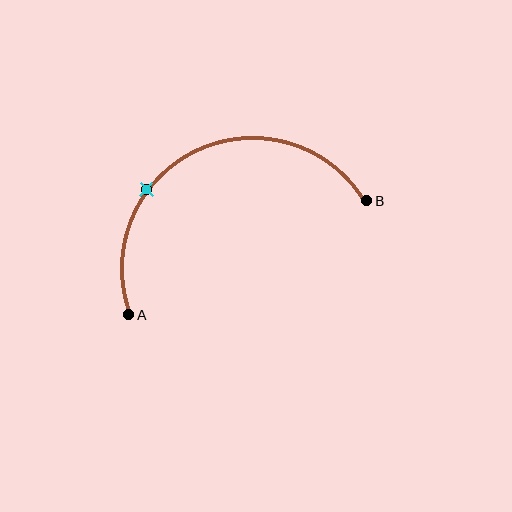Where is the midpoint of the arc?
The arc midpoint is the point on the curve farthest from the straight line joining A and B. It sits above that line.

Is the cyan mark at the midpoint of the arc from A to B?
No. The cyan mark lies on the arc but is closer to endpoint A. The arc midpoint would be at the point on the curve equidistant along the arc from both A and B.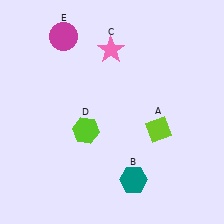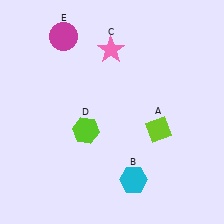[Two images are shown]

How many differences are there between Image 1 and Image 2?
There is 1 difference between the two images.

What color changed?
The hexagon (B) changed from teal in Image 1 to cyan in Image 2.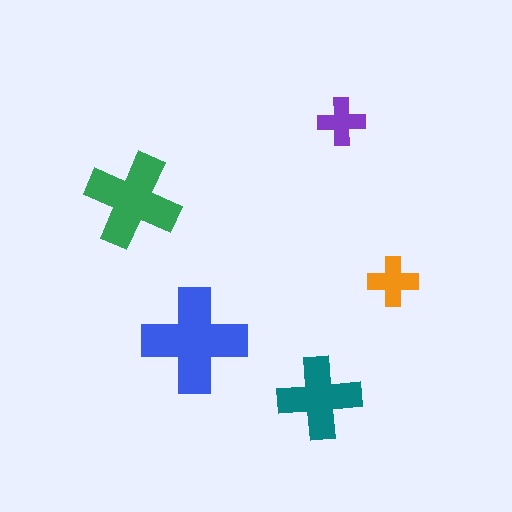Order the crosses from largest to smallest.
the blue one, the green one, the teal one, the orange one, the purple one.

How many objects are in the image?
There are 5 objects in the image.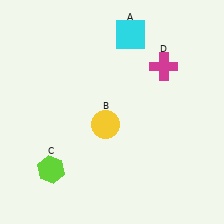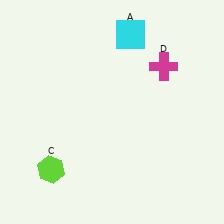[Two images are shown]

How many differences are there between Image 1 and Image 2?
There is 1 difference between the two images.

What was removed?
The yellow circle (B) was removed in Image 2.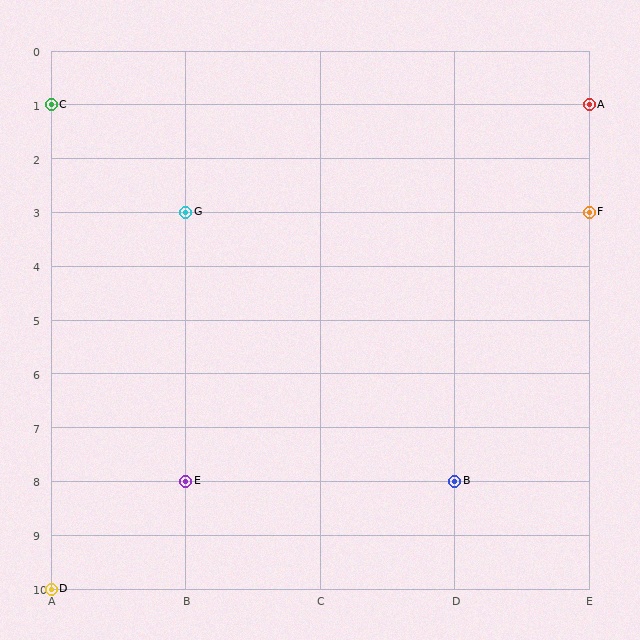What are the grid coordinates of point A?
Point A is at grid coordinates (E, 1).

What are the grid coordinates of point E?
Point E is at grid coordinates (B, 8).